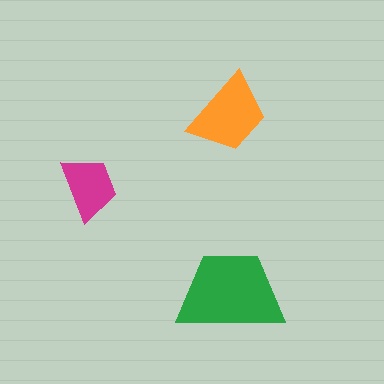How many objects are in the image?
There are 3 objects in the image.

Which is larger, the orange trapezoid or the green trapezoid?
The green one.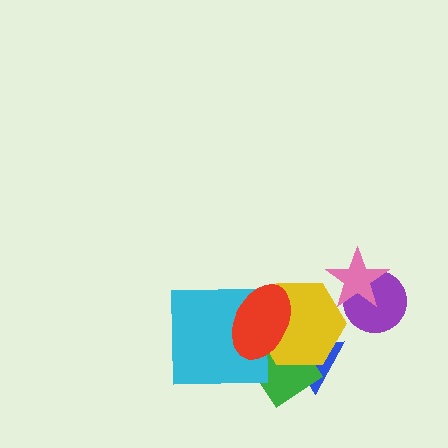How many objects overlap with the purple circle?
1 object overlaps with the purple circle.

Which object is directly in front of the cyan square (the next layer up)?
The yellow hexagon is directly in front of the cyan square.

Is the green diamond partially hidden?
Yes, it is partially covered by another shape.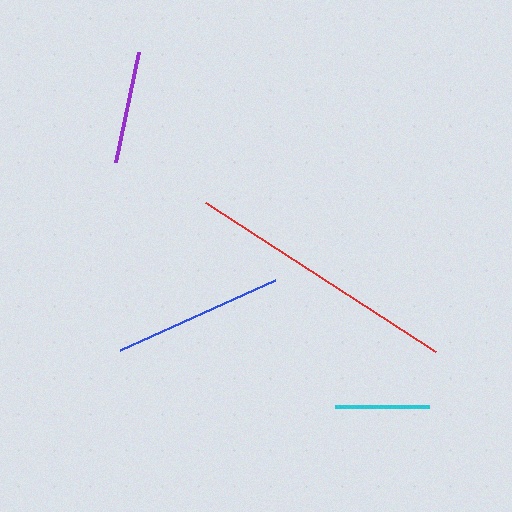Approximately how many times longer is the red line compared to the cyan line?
The red line is approximately 2.9 times the length of the cyan line.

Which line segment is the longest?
The red line is the longest at approximately 274 pixels.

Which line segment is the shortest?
The cyan line is the shortest at approximately 94 pixels.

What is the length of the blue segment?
The blue segment is approximately 170 pixels long.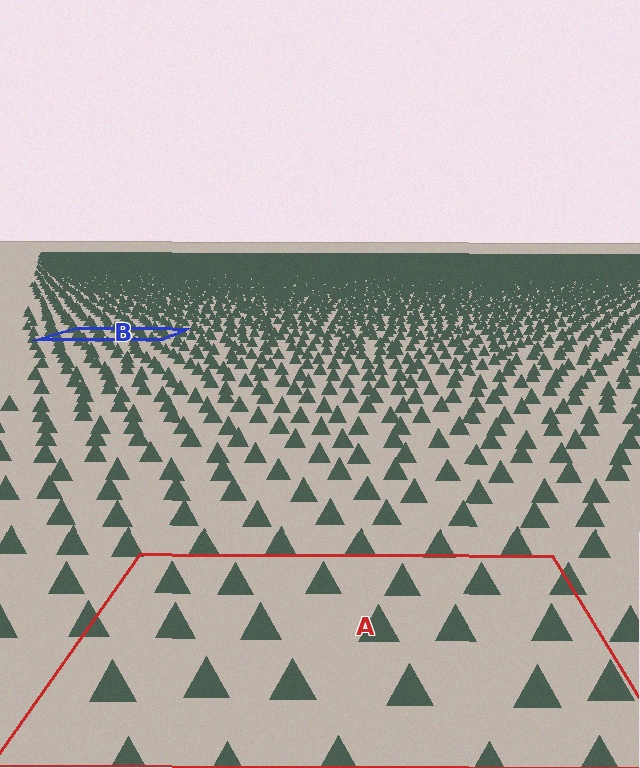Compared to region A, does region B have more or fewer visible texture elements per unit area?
Region B has more texture elements per unit area — they are packed more densely because it is farther away.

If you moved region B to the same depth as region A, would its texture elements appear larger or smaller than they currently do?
They would appear larger. At a closer depth, the same texture elements are projected at a bigger on-screen size.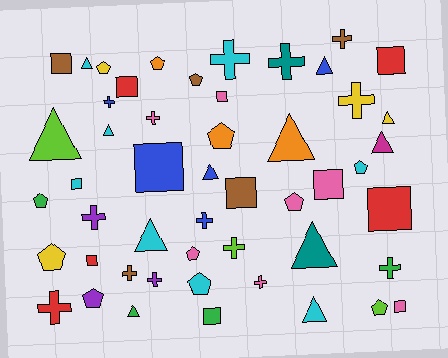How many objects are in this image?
There are 50 objects.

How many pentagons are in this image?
There are 12 pentagons.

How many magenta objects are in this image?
There is 1 magenta object.